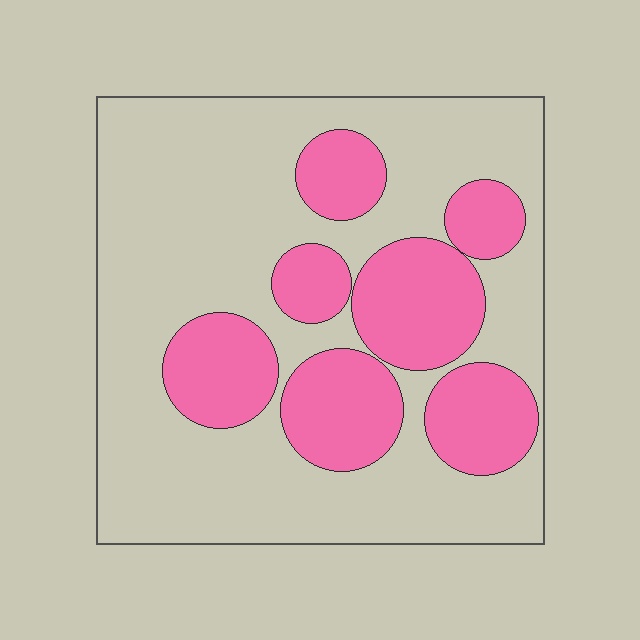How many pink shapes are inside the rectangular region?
7.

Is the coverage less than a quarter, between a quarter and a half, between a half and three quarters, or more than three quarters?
Between a quarter and a half.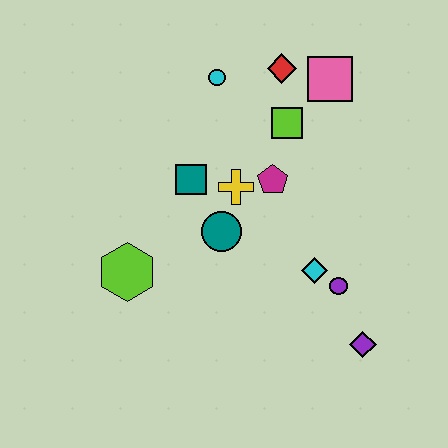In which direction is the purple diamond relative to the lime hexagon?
The purple diamond is to the right of the lime hexagon.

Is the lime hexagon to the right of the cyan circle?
No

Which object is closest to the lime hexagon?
The teal circle is closest to the lime hexagon.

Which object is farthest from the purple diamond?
The cyan circle is farthest from the purple diamond.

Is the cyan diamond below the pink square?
Yes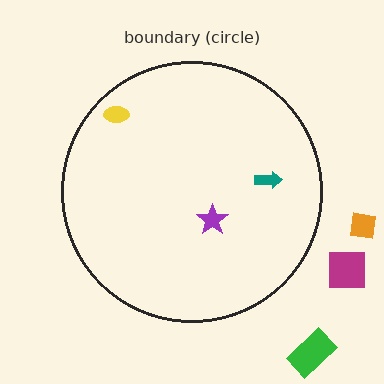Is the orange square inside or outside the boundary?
Outside.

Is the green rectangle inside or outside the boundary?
Outside.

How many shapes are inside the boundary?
3 inside, 3 outside.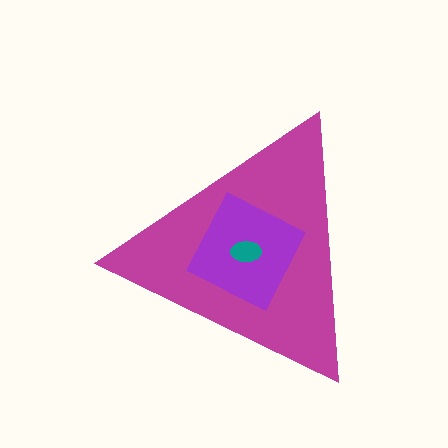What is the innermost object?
The teal ellipse.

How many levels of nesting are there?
3.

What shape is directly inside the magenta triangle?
The purple diamond.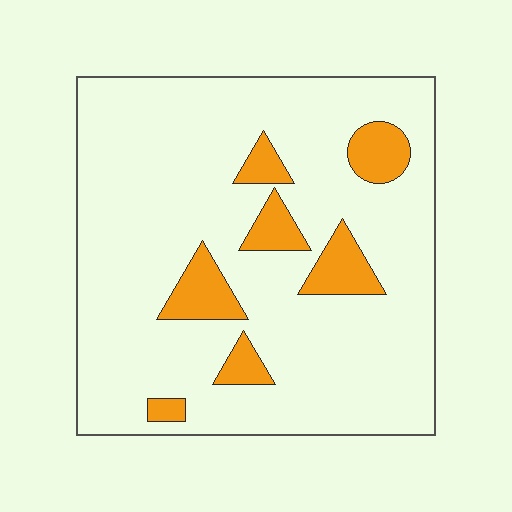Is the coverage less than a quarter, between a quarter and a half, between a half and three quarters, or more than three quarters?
Less than a quarter.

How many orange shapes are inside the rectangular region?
7.